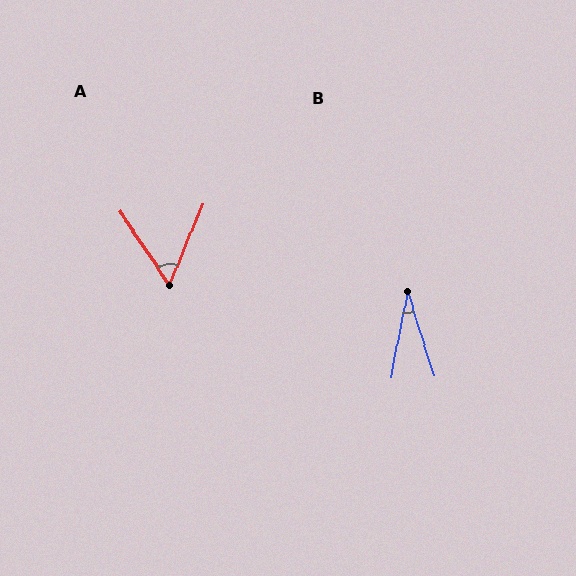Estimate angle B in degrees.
Approximately 28 degrees.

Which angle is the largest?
A, at approximately 56 degrees.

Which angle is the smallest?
B, at approximately 28 degrees.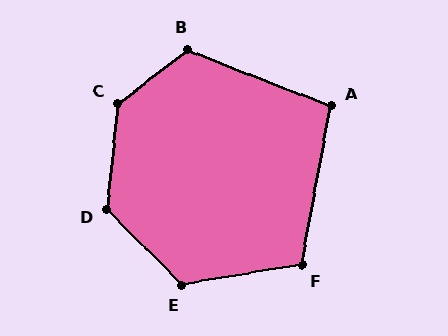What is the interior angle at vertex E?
Approximately 125 degrees (obtuse).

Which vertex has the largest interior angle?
C, at approximately 134 degrees.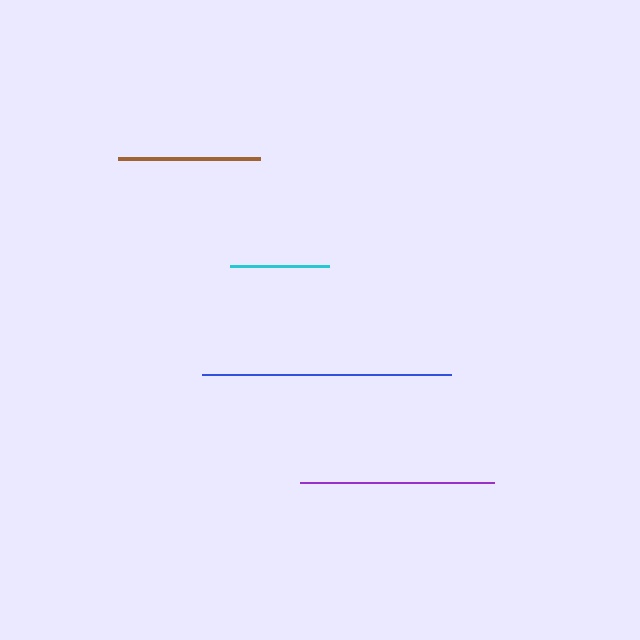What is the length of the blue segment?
The blue segment is approximately 249 pixels long.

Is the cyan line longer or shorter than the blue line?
The blue line is longer than the cyan line.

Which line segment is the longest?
The blue line is the longest at approximately 249 pixels.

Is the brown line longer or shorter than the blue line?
The blue line is longer than the brown line.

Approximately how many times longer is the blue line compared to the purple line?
The blue line is approximately 1.3 times the length of the purple line.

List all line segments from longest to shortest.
From longest to shortest: blue, purple, brown, cyan.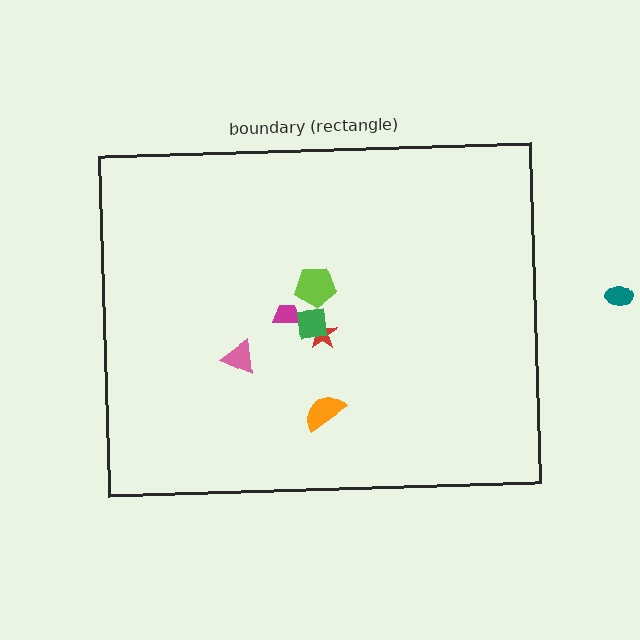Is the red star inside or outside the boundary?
Inside.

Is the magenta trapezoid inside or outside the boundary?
Inside.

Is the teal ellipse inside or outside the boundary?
Outside.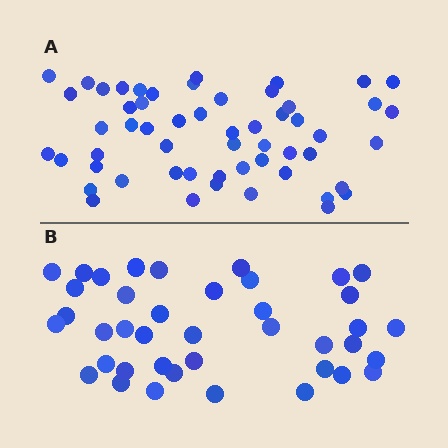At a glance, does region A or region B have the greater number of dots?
Region A (the top region) has more dots.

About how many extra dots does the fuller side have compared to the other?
Region A has approximately 15 more dots than region B.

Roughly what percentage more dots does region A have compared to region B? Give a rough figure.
About 40% more.